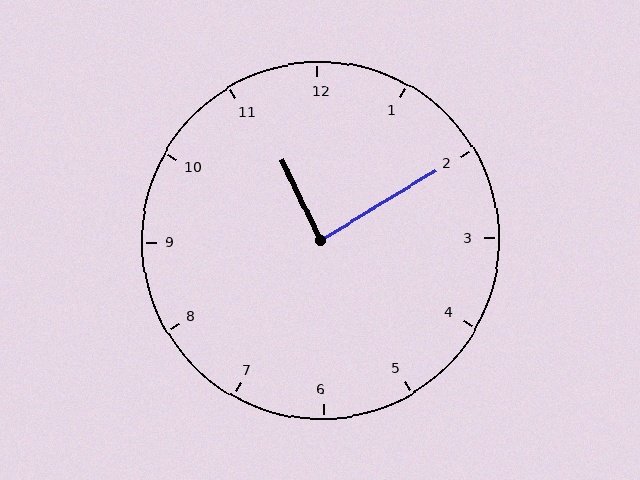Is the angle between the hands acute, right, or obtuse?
It is right.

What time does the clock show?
11:10.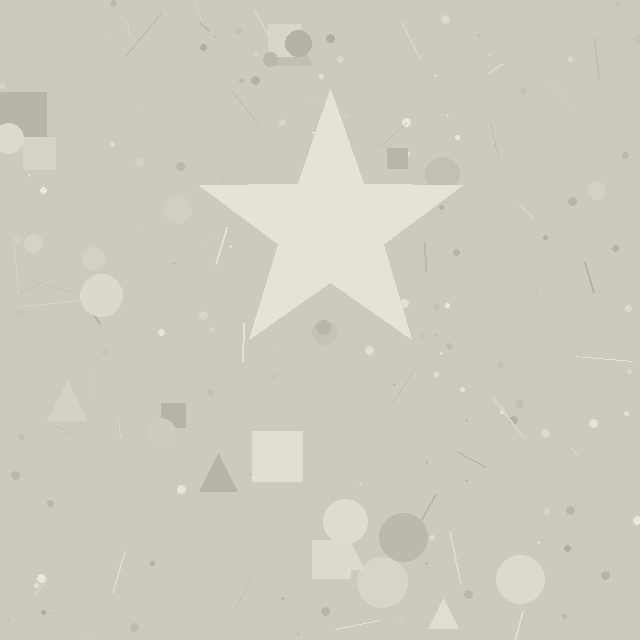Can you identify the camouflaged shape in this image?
The camouflaged shape is a star.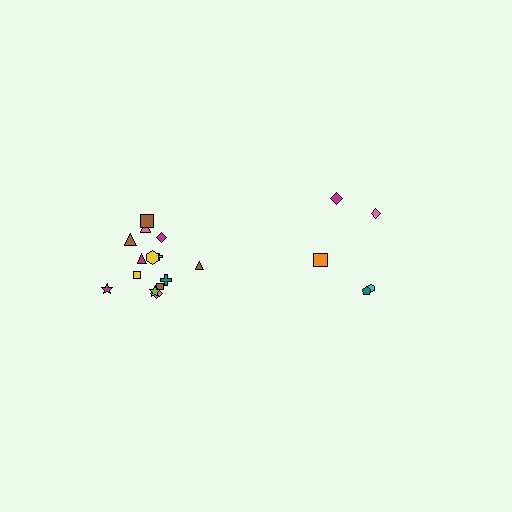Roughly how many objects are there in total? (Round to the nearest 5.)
Roughly 20 objects in total.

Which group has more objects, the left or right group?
The left group.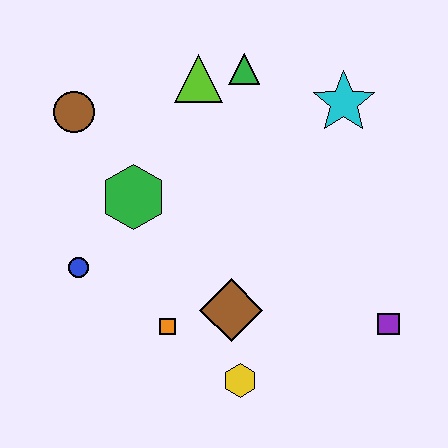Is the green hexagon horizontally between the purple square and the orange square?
No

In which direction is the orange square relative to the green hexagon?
The orange square is below the green hexagon.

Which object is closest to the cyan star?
The green triangle is closest to the cyan star.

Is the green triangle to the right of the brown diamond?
Yes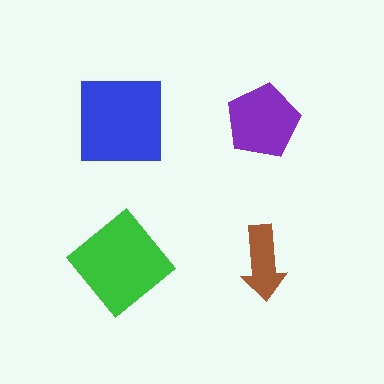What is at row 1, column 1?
A blue square.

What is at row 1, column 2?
A purple pentagon.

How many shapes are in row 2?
2 shapes.